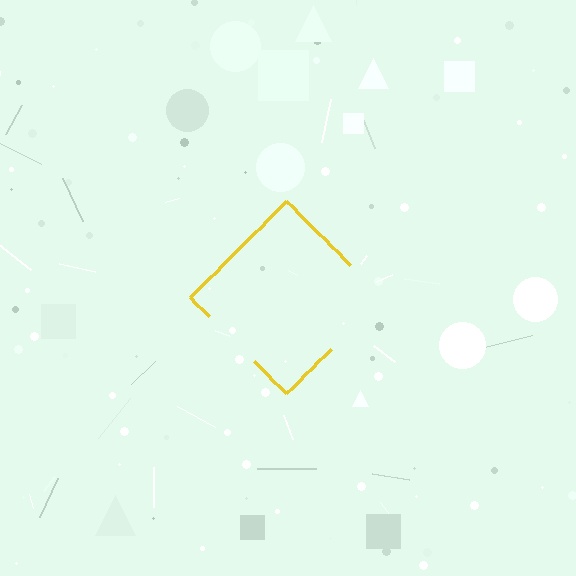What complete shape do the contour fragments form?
The contour fragments form a diamond.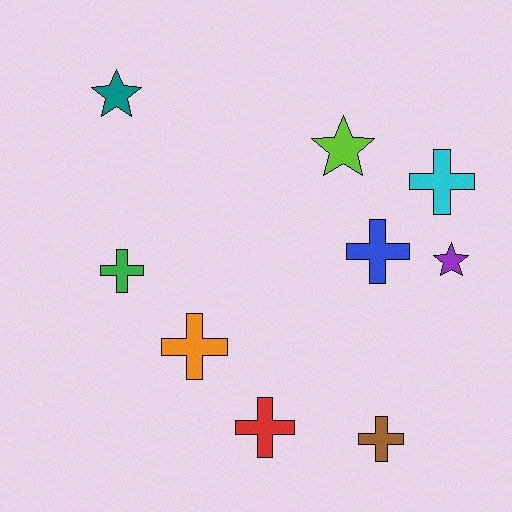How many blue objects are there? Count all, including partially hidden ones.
There is 1 blue object.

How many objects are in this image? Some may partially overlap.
There are 9 objects.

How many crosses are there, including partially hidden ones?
There are 6 crosses.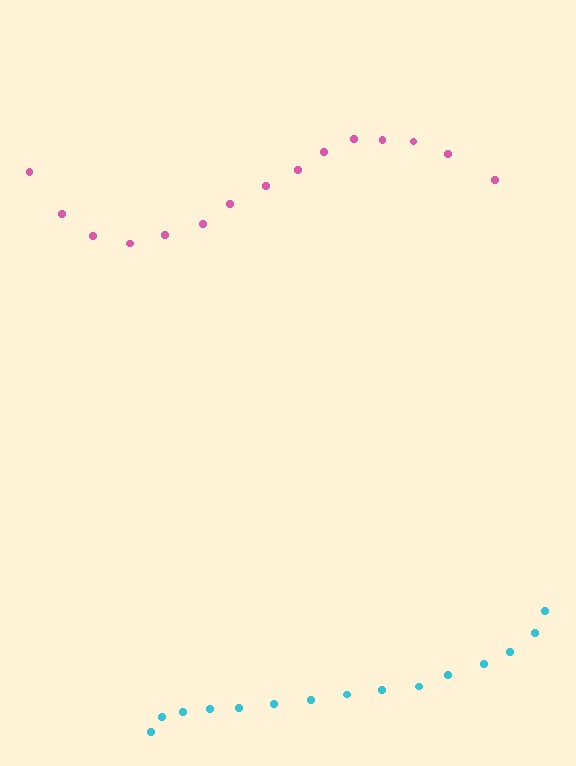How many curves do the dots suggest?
There are 2 distinct paths.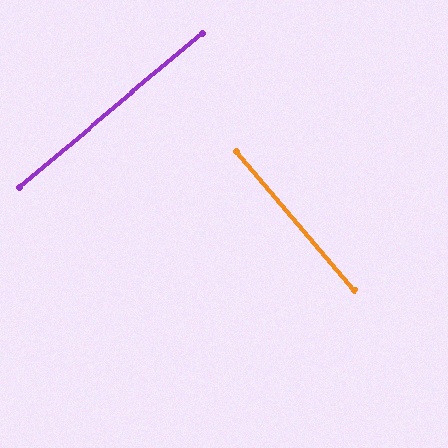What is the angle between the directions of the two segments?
Approximately 89 degrees.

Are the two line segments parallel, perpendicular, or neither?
Perpendicular — they meet at approximately 89°.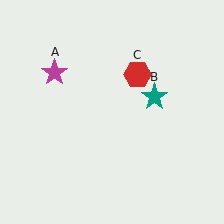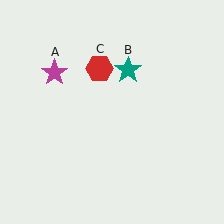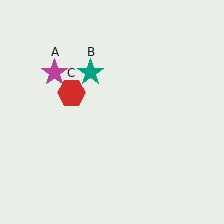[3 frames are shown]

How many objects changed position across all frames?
2 objects changed position: teal star (object B), red hexagon (object C).